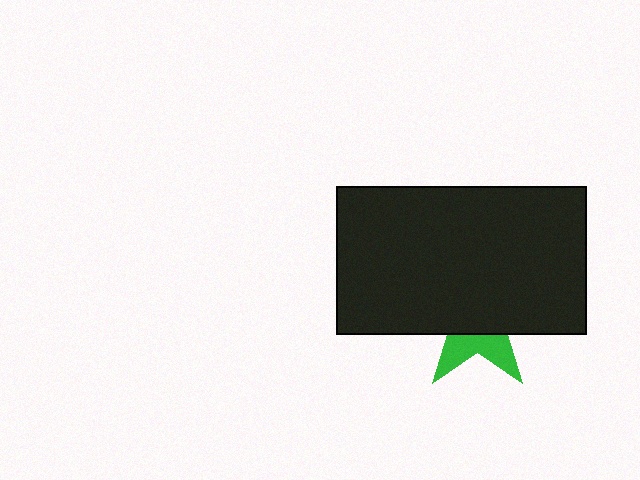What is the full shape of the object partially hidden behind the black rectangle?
The partially hidden object is a green star.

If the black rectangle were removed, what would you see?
You would see the complete green star.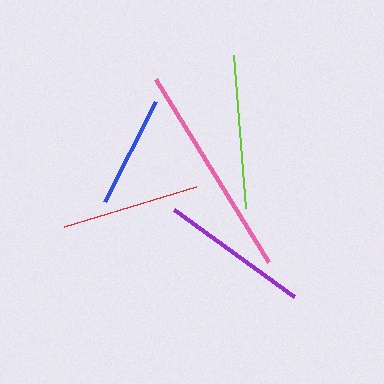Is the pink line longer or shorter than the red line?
The pink line is longer than the red line.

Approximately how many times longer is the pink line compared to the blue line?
The pink line is approximately 1.9 times the length of the blue line.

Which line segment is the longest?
The pink line is the longest at approximately 216 pixels.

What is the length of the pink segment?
The pink segment is approximately 216 pixels long.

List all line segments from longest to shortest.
From longest to shortest: pink, lime, purple, red, blue.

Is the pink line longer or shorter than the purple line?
The pink line is longer than the purple line.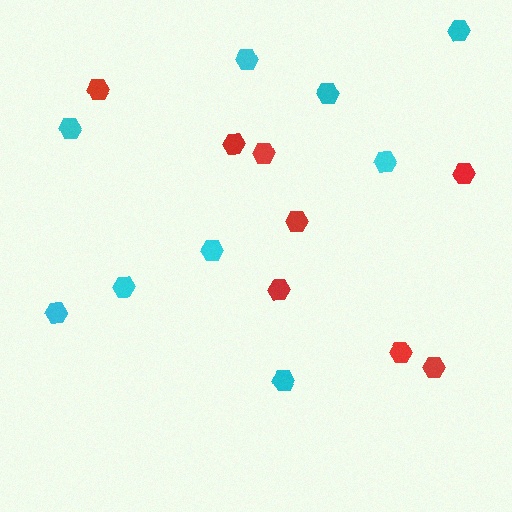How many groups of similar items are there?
There are 2 groups: one group of cyan hexagons (9) and one group of red hexagons (8).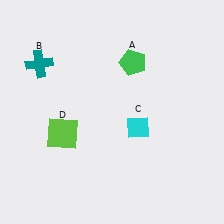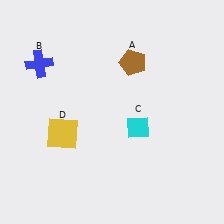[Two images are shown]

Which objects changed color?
A changed from green to brown. B changed from teal to blue. D changed from lime to yellow.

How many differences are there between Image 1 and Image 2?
There are 3 differences between the two images.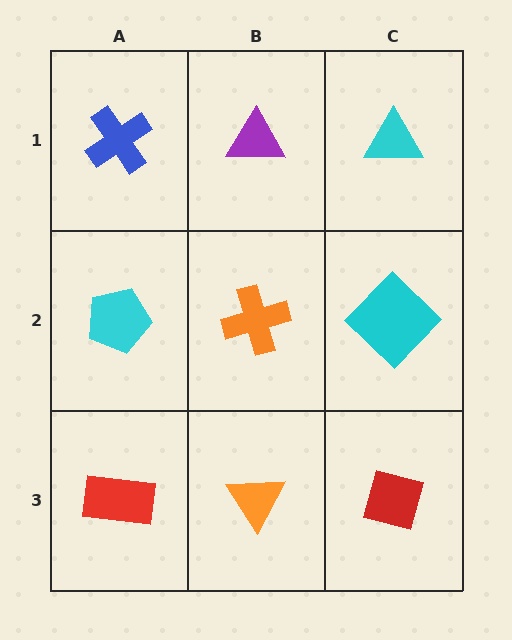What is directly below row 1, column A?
A cyan pentagon.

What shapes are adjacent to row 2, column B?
A purple triangle (row 1, column B), an orange triangle (row 3, column B), a cyan pentagon (row 2, column A), a cyan diamond (row 2, column C).